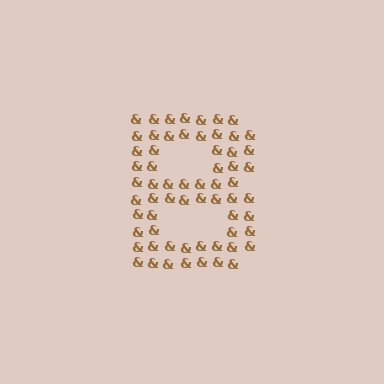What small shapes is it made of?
It is made of small ampersands.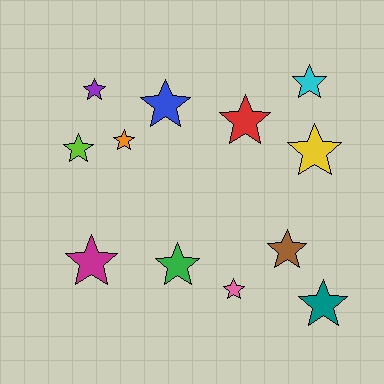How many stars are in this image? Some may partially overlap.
There are 12 stars.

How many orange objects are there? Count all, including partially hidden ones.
There is 1 orange object.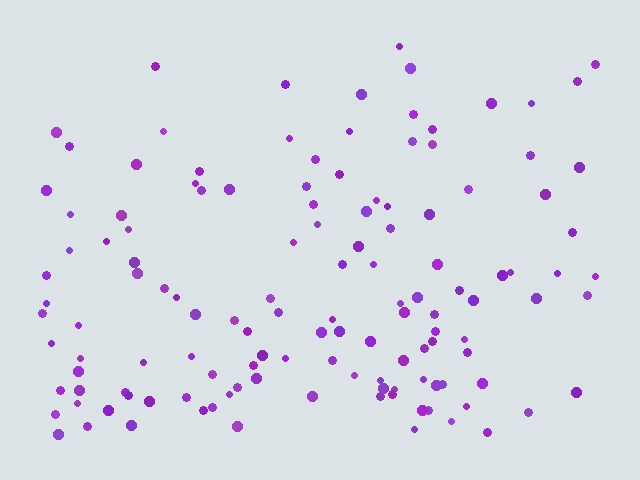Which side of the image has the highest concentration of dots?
The bottom.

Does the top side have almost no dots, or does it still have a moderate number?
Still a moderate number, just noticeably fewer than the bottom.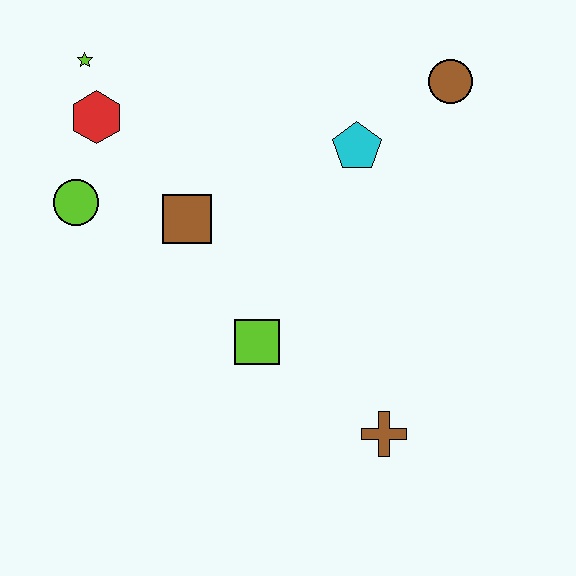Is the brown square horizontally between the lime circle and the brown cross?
Yes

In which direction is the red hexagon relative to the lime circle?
The red hexagon is above the lime circle.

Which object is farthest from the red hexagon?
The brown cross is farthest from the red hexagon.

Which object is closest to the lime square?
The brown square is closest to the lime square.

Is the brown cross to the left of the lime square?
No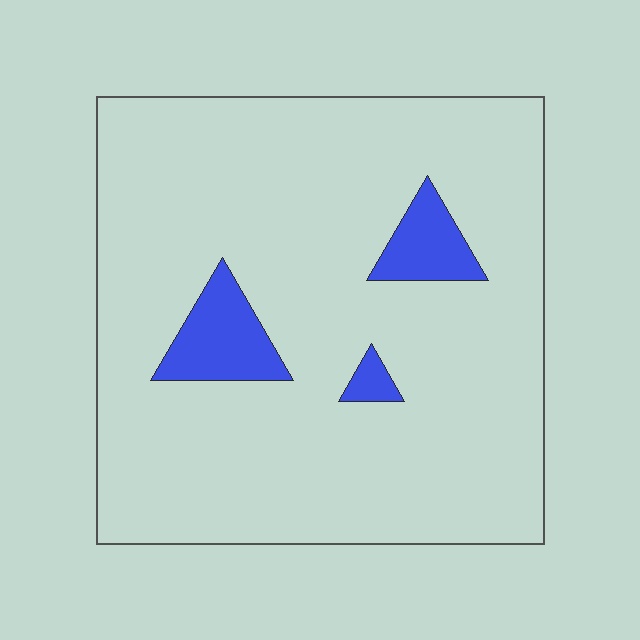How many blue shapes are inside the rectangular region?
3.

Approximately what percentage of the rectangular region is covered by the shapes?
Approximately 10%.